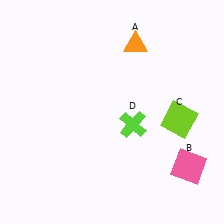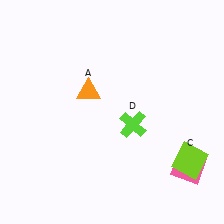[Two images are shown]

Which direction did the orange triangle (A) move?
The orange triangle (A) moved left.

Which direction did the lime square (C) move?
The lime square (C) moved down.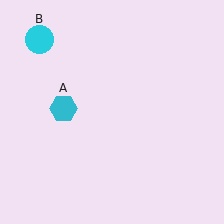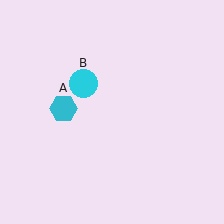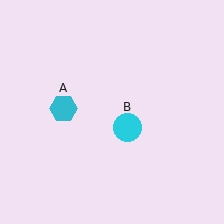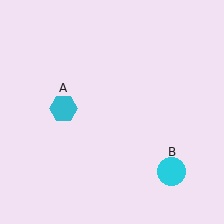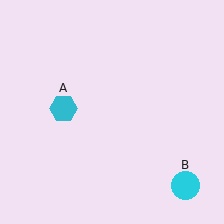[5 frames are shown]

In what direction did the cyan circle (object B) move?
The cyan circle (object B) moved down and to the right.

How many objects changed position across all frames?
1 object changed position: cyan circle (object B).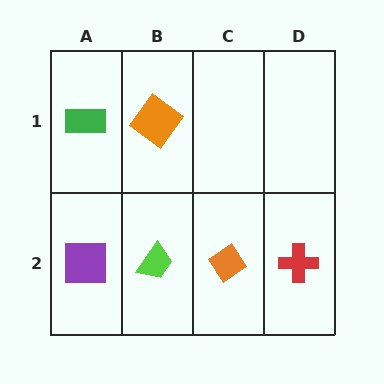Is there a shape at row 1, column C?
No, that cell is empty.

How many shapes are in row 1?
2 shapes.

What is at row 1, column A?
A green rectangle.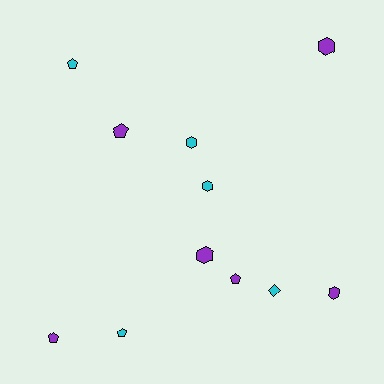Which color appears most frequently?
Purple, with 6 objects.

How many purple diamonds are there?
There are no purple diamonds.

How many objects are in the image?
There are 11 objects.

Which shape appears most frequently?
Pentagon, with 5 objects.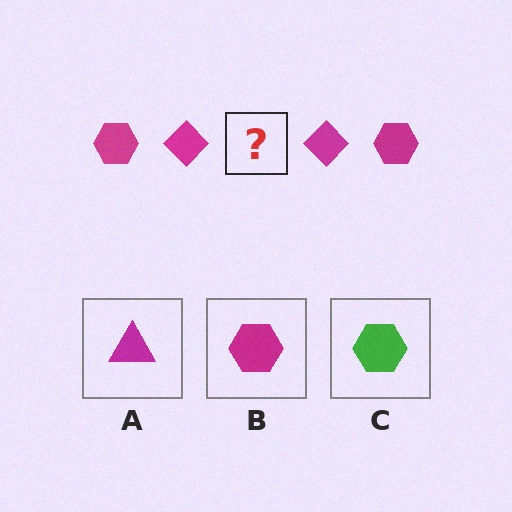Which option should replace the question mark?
Option B.